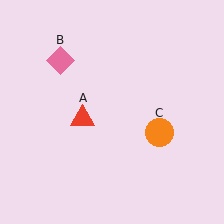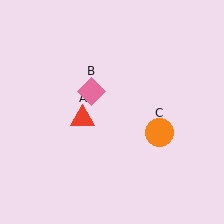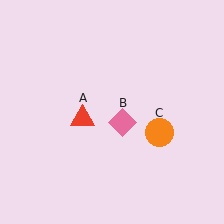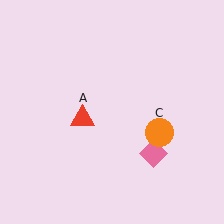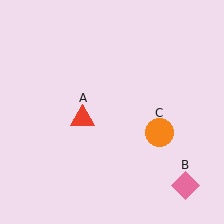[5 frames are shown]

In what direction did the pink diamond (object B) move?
The pink diamond (object B) moved down and to the right.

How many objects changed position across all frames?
1 object changed position: pink diamond (object B).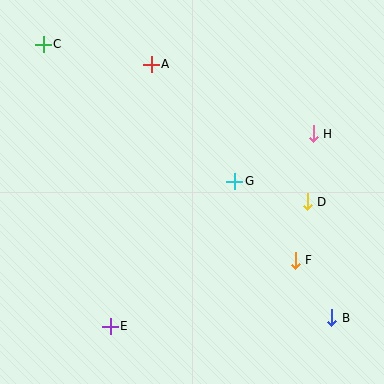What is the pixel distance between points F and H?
The distance between F and H is 128 pixels.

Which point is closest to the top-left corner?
Point C is closest to the top-left corner.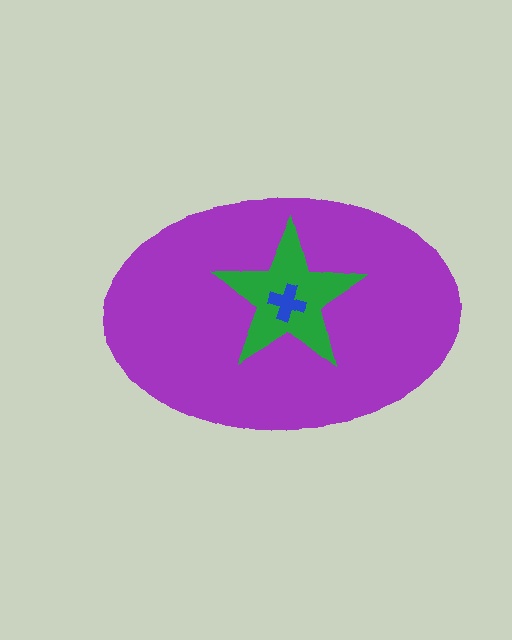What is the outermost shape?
The purple ellipse.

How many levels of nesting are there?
3.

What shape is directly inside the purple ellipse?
The green star.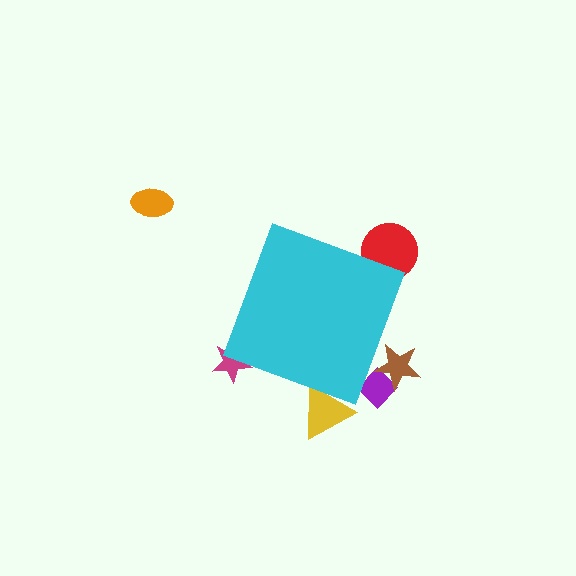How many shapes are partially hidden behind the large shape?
5 shapes are partially hidden.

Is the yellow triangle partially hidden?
Yes, the yellow triangle is partially hidden behind the cyan diamond.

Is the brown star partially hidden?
Yes, the brown star is partially hidden behind the cyan diamond.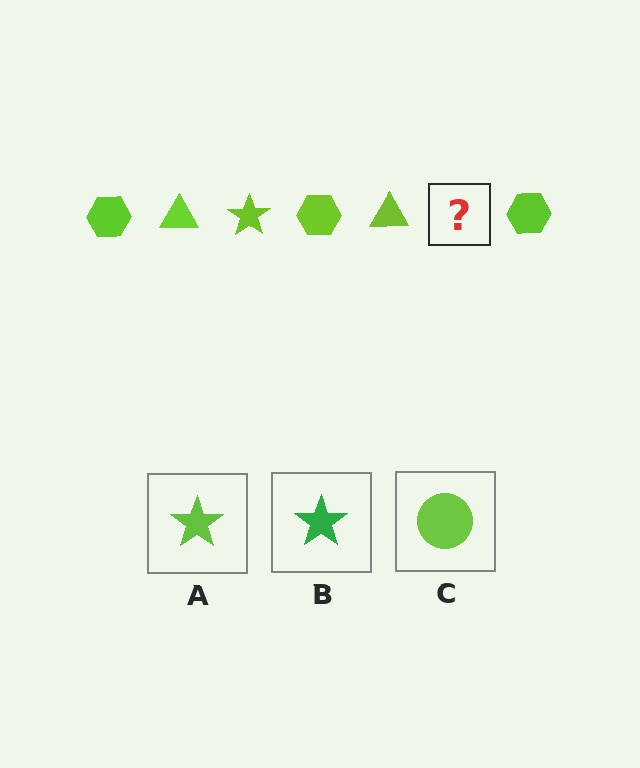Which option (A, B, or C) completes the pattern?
A.